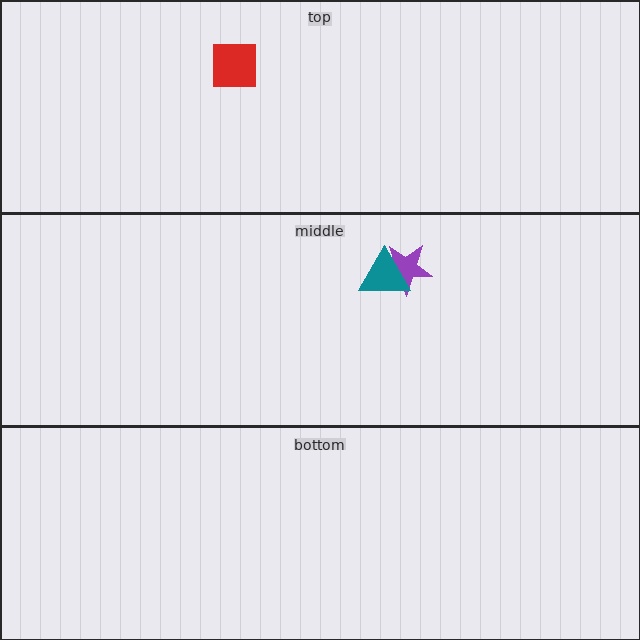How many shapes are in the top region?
1.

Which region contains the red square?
The top region.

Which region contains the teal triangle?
The middle region.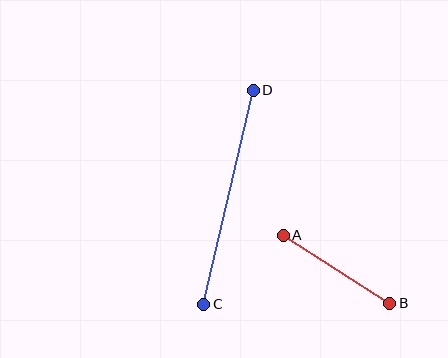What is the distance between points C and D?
The distance is approximately 220 pixels.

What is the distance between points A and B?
The distance is approximately 127 pixels.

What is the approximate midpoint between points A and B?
The midpoint is at approximately (336, 269) pixels.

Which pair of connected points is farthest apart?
Points C and D are farthest apart.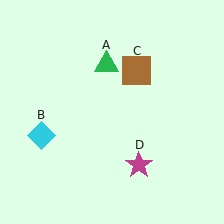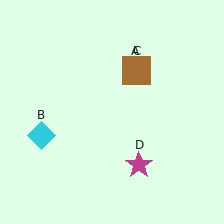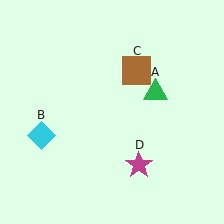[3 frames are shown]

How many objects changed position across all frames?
1 object changed position: green triangle (object A).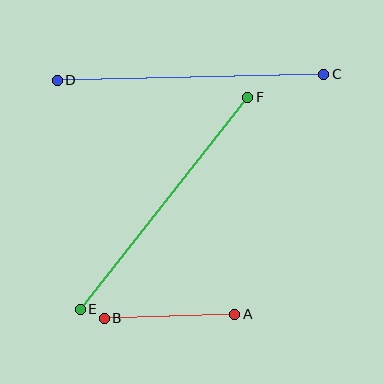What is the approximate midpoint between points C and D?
The midpoint is at approximately (191, 77) pixels.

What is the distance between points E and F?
The distance is approximately 270 pixels.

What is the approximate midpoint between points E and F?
The midpoint is at approximately (164, 203) pixels.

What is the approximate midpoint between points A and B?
The midpoint is at approximately (170, 316) pixels.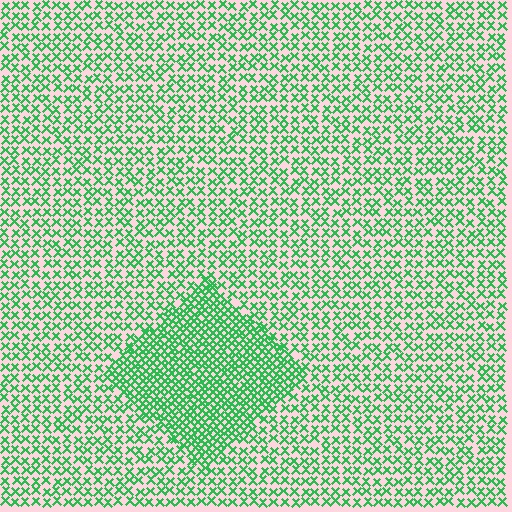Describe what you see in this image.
The image contains small green elements arranged at two different densities. A diamond-shaped region is visible where the elements are more densely packed than the surrounding area.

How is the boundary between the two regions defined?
The boundary is defined by a change in element density (approximately 1.9x ratio). All elements are the same color, size, and shape.